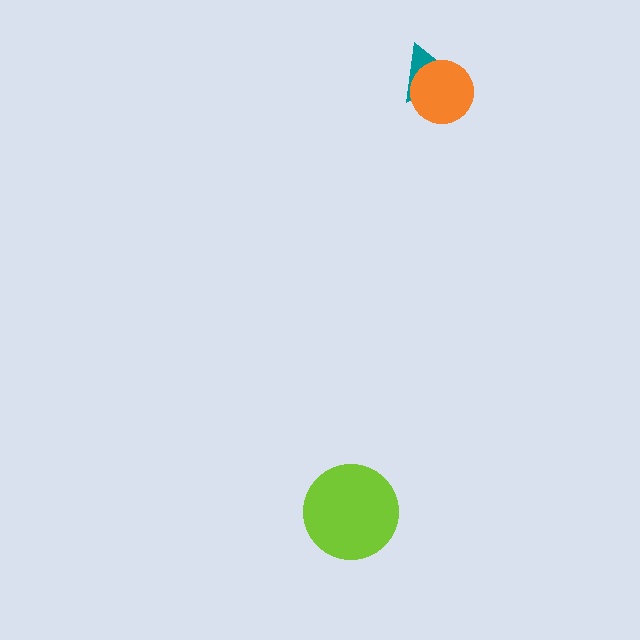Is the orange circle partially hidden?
No, no other shape covers it.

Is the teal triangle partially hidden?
Yes, it is partially covered by another shape.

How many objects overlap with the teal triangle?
1 object overlaps with the teal triangle.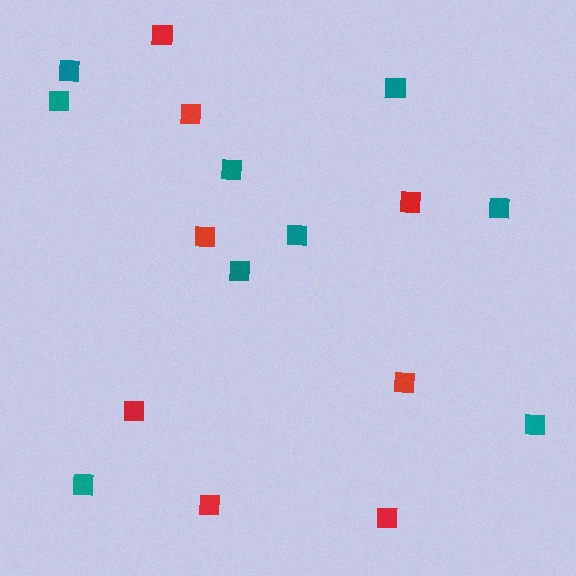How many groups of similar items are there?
There are 2 groups: one group of red squares (8) and one group of teal squares (9).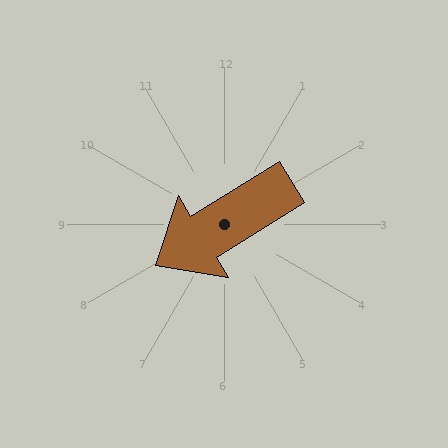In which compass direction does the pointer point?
Southwest.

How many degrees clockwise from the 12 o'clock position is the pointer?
Approximately 238 degrees.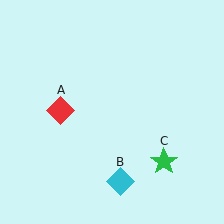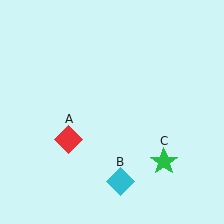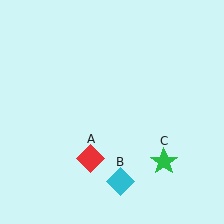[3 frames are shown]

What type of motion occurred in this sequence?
The red diamond (object A) rotated counterclockwise around the center of the scene.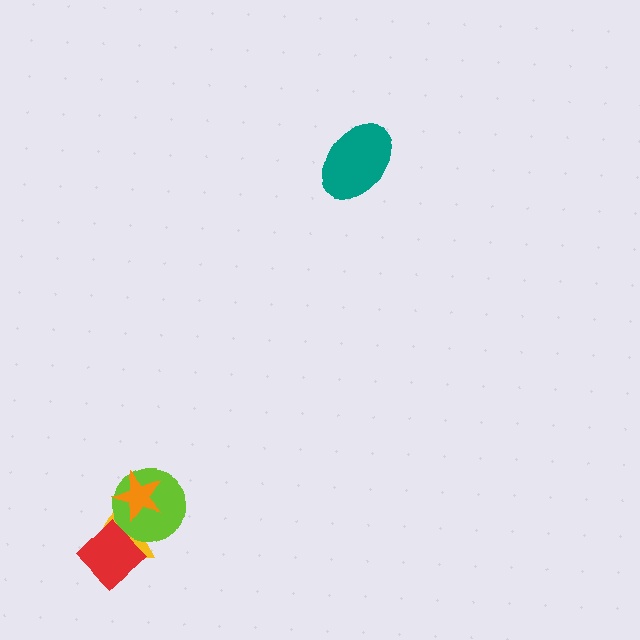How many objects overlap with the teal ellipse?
0 objects overlap with the teal ellipse.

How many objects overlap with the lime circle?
3 objects overlap with the lime circle.